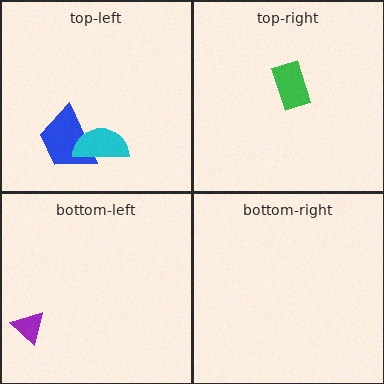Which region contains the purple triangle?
The bottom-left region.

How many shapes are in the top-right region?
1.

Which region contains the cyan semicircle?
The top-left region.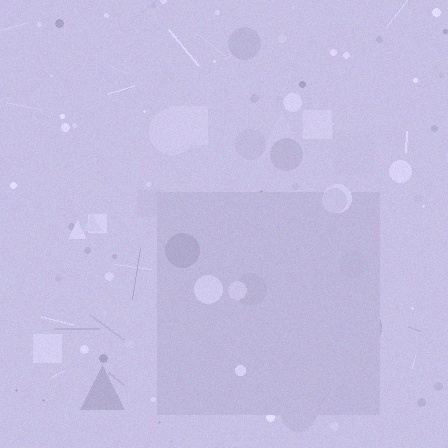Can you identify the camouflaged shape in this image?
The camouflaged shape is a square.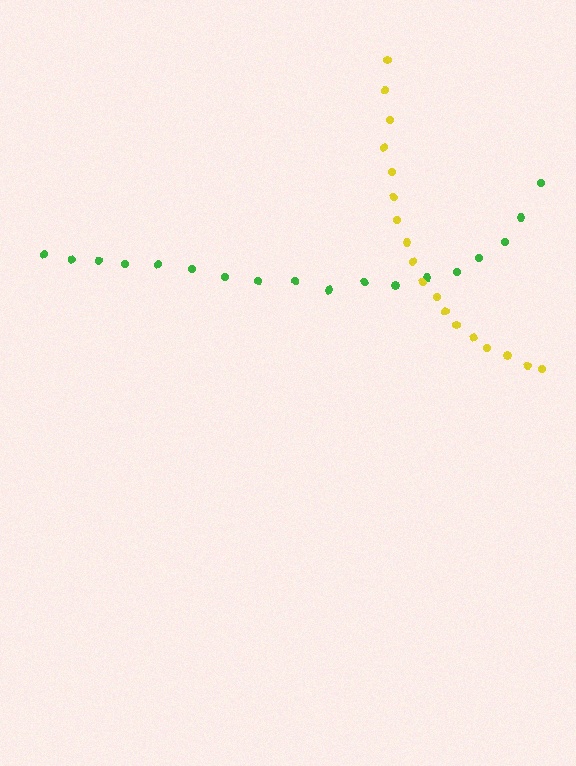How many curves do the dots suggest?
There are 2 distinct paths.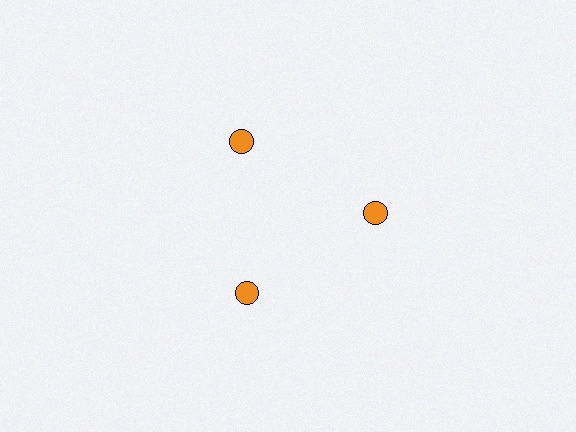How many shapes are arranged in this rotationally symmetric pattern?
There are 3 shapes, arranged in 3 groups of 1.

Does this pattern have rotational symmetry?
Yes, this pattern has 3-fold rotational symmetry. It looks the same after rotating 120 degrees around the center.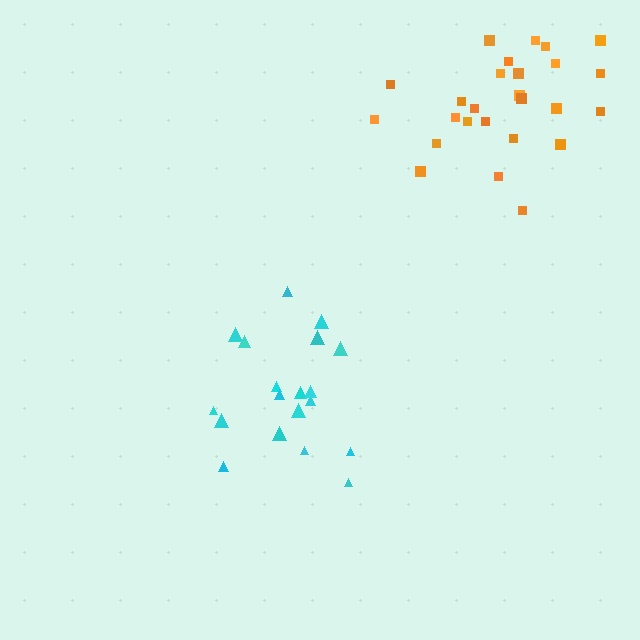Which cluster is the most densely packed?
Cyan.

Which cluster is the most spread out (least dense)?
Orange.